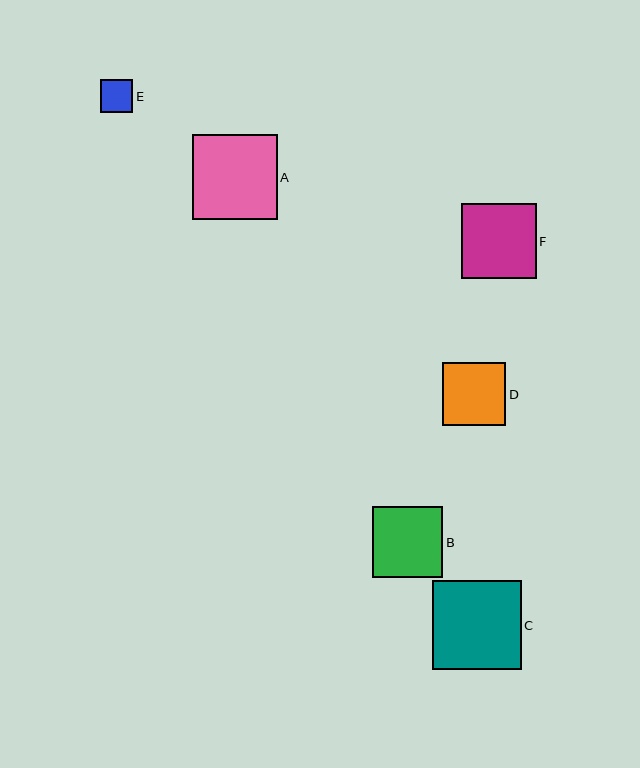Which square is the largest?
Square C is the largest with a size of approximately 89 pixels.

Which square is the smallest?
Square E is the smallest with a size of approximately 33 pixels.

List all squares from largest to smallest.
From largest to smallest: C, A, F, B, D, E.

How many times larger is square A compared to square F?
Square A is approximately 1.1 times the size of square F.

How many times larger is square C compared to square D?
Square C is approximately 1.4 times the size of square D.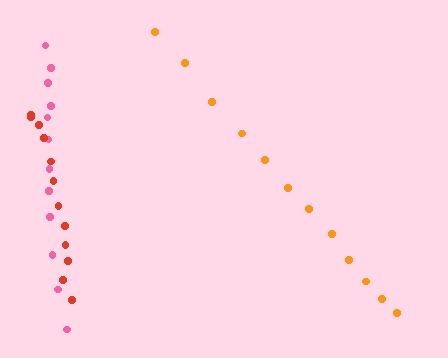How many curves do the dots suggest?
There are 3 distinct paths.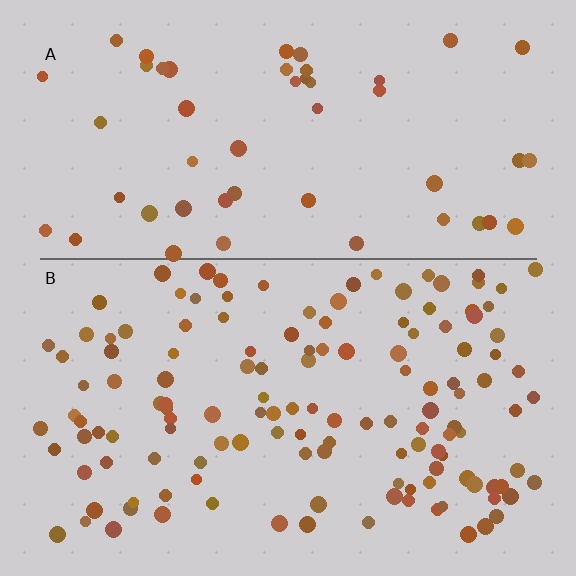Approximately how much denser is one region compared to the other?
Approximately 2.6× — region B over region A.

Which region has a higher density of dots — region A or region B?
B (the bottom).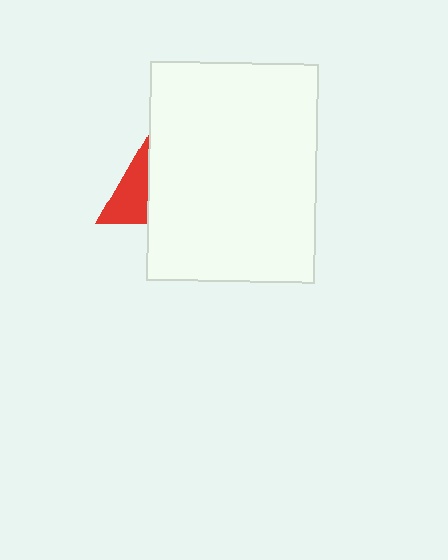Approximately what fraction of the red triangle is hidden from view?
Roughly 66% of the red triangle is hidden behind the white rectangle.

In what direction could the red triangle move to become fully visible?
The red triangle could move left. That would shift it out from behind the white rectangle entirely.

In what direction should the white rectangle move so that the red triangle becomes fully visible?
The white rectangle should move right. That is the shortest direction to clear the overlap and leave the red triangle fully visible.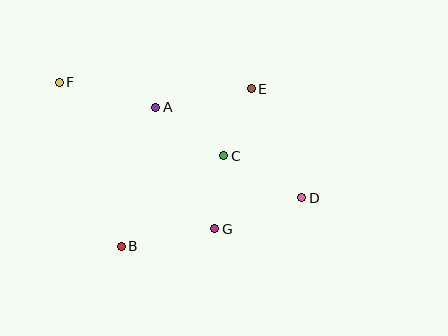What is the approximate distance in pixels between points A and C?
The distance between A and C is approximately 84 pixels.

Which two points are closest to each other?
Points C and E are closest to each other.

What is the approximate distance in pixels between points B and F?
The distance between B and F is approximately 175 pixels.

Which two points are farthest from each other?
Points D and F are farthest from each other.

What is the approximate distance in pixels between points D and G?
The distance between D and G is approximately 92 pixels.